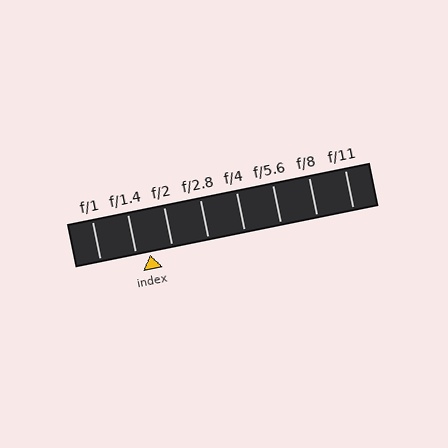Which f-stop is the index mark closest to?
The index mark is closest to f/1.4.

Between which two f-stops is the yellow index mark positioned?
The index mark is between f/1.4 and f/2.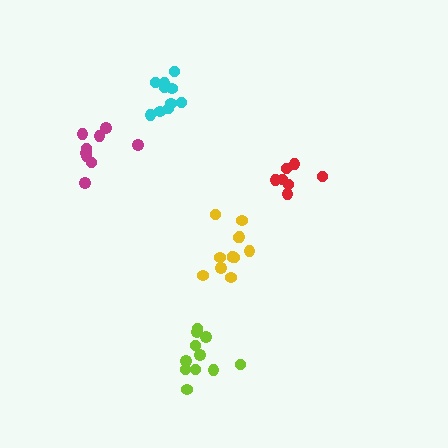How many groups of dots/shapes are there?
There are 5 groups.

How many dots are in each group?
Group 1: 7 dots, Group 2: 12 dots, Group 3: 11 dots, Group 4: 10 dots, Group 5: 9 dots (49 total).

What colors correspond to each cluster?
The clusters are colored: red, yellow, lime, cyan, magenta.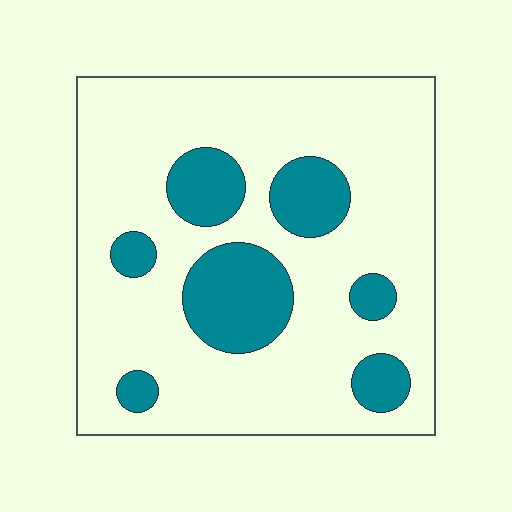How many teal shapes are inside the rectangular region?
7.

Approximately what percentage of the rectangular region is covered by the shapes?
Approximately 20%.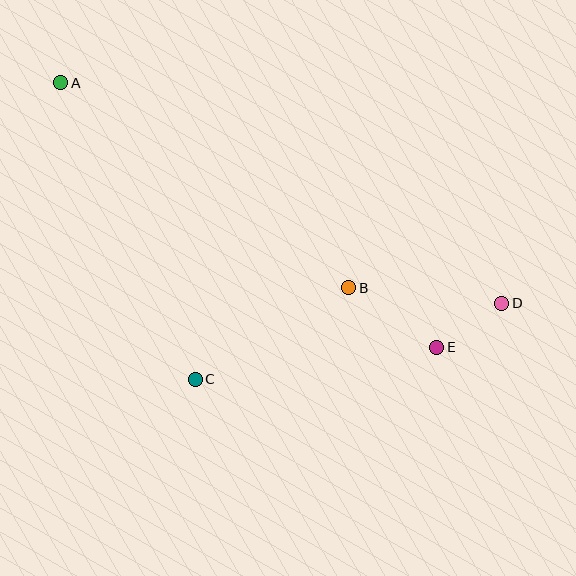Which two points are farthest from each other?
Points A and D are farthest from each other.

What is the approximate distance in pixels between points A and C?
The distance between A and C is approximately 326 pixels.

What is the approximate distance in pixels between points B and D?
The distance between B and D is approximately 154 pixels.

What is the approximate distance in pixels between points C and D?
The distance between C and D is approximately 316 pixels.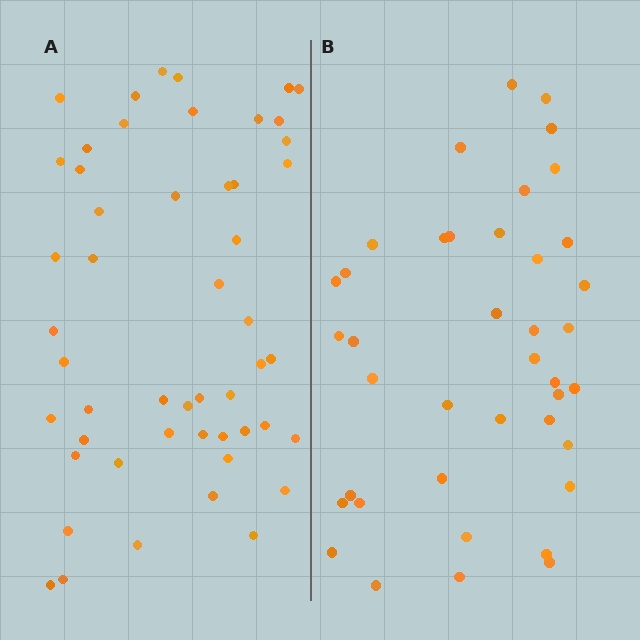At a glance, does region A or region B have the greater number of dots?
Region A (the left region) has more dots.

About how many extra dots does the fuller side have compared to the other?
Region A has roughly 12 or so more dots than region B.